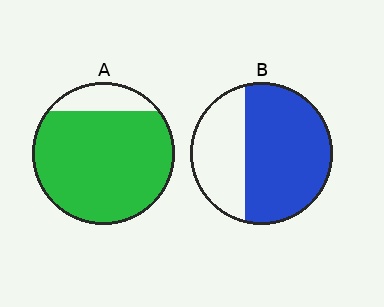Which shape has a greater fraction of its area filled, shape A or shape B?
Shape A.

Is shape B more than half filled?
Yes.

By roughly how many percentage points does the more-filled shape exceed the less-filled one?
By roughly 20 percentage points (A over B).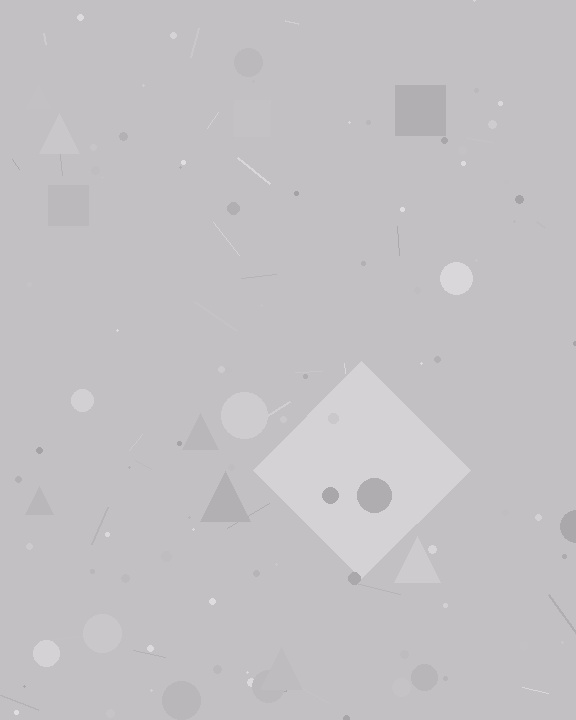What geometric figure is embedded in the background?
A diamond is embedded in the background.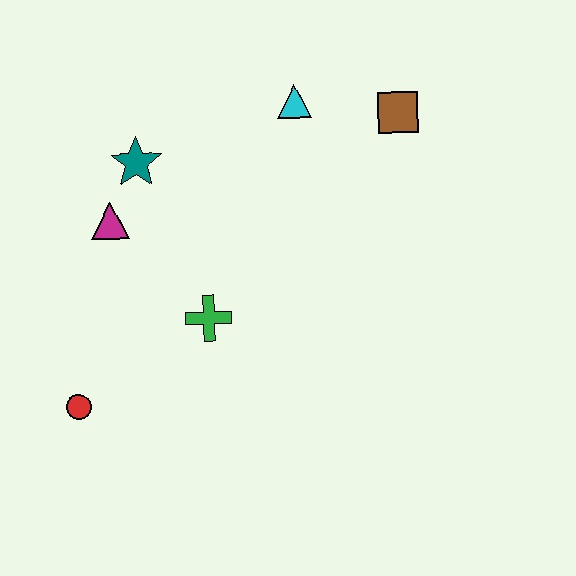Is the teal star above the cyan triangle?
No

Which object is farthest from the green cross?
The brown square is farthest from the green cross.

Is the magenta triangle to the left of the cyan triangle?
Yes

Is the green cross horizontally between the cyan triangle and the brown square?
No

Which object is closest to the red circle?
The green cross is closest to the red circle.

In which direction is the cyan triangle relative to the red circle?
The cyan triangle is above the red circle.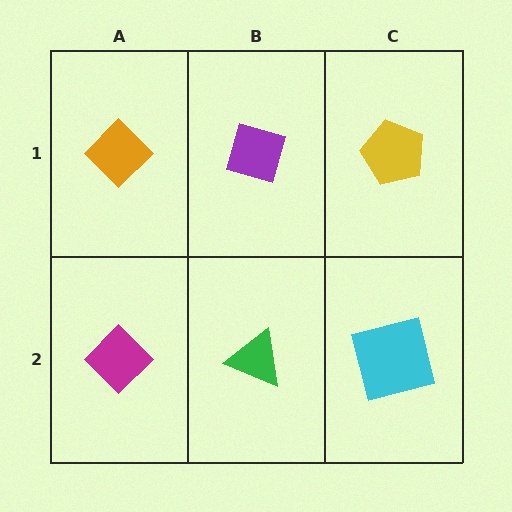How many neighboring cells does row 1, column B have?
3.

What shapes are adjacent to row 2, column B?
A purple diamond (row 1, column B), a magenta diamond (row 2, column A), a cyan square (row 2, column C).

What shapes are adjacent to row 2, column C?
A yellow pentagon (row 1, column C), a green triangle (row 2, column B).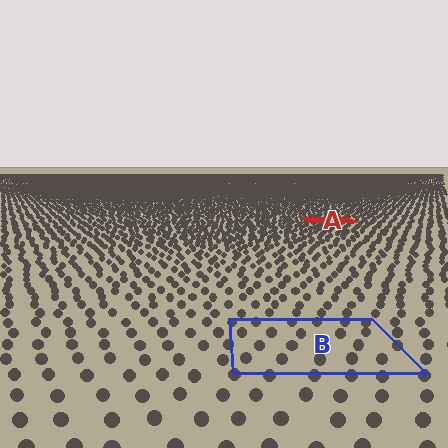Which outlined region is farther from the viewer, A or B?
Region A is farther from the viewer — the texture elements inside it appear smaller and more densely packed.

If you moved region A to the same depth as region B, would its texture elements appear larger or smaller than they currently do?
They would appear larger. At a closer depth, the same texture elements are projected at a bigger on-screen size.